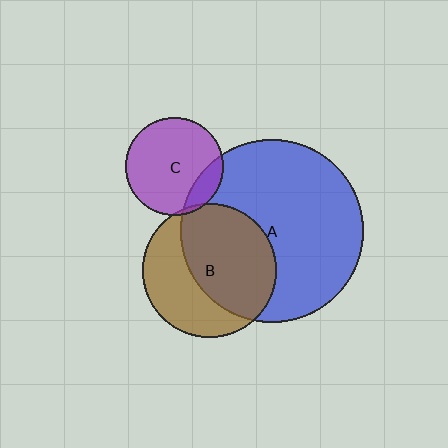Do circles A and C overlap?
Yes.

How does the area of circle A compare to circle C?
Approximately 3.5 times.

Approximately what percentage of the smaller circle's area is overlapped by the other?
Approximately 15%.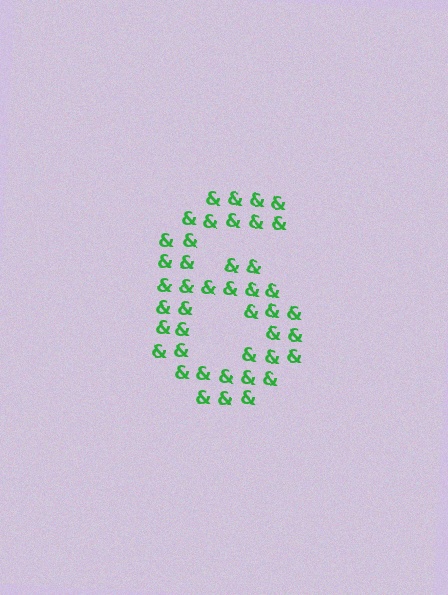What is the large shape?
The large shape is the digit 6.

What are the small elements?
The small elements are ampersands.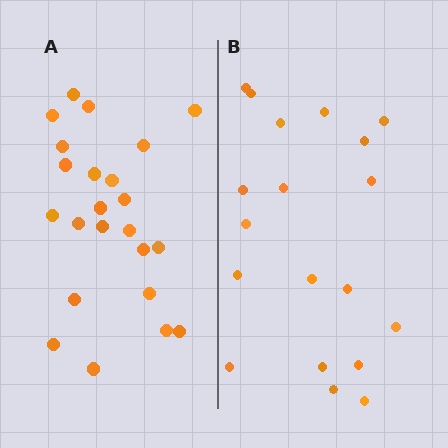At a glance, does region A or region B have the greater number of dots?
Region A (the left region) has more dots.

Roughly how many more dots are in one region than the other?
Region A has about 4 more dots than region B.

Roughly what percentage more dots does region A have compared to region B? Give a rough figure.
About 20% more.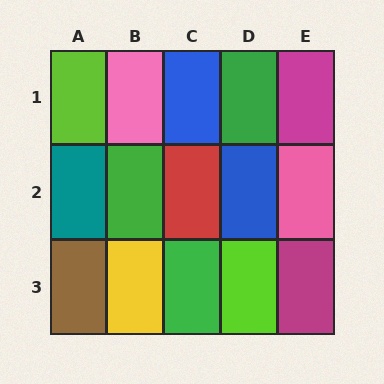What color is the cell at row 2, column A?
Teal.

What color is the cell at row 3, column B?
Yellow.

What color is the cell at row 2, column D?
Blue.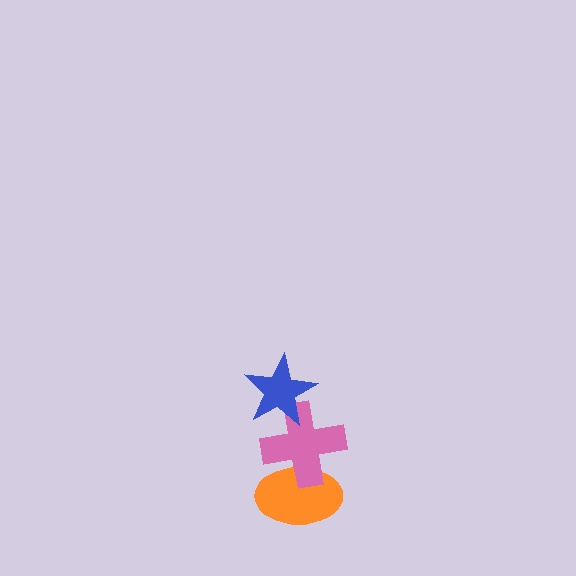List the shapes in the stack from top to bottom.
From top to bottom: the blue star, the pink cross, the orange ellipse.